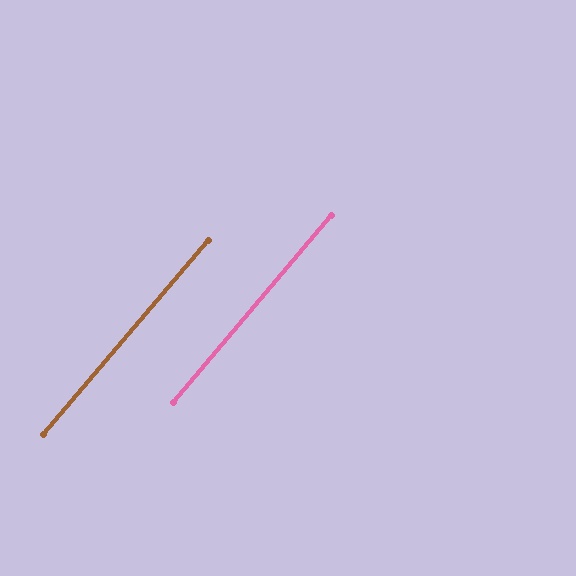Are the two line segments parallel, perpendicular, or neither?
Parallel — their directions differ by only 0.1°.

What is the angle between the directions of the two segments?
Approximately 0 degrees.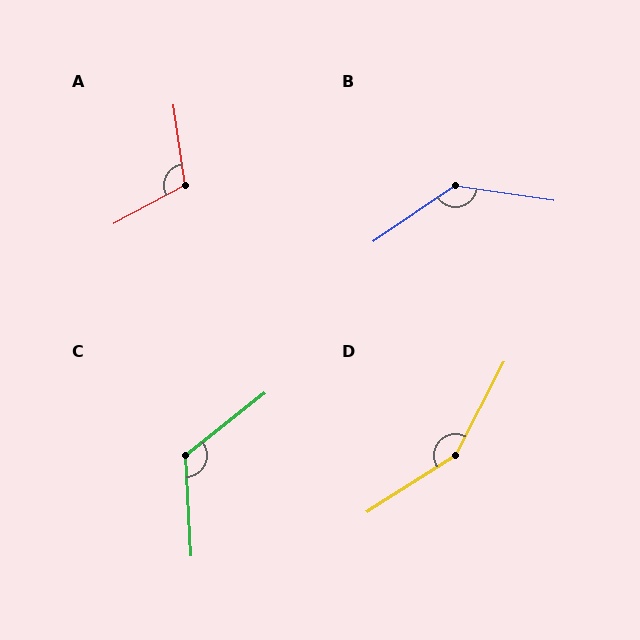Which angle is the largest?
D, at approximately 150 degrees.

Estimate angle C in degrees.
Approximately 125 degrees.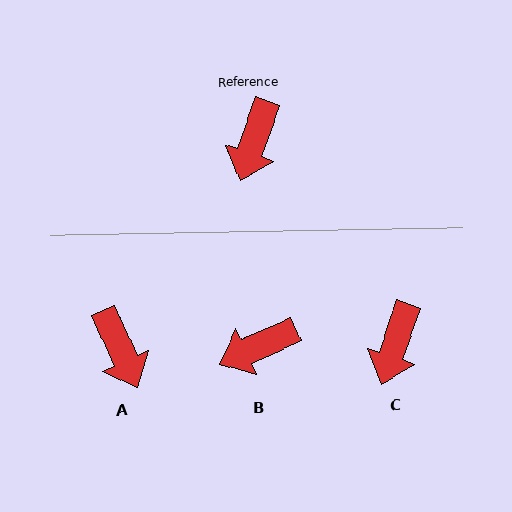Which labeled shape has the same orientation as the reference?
C.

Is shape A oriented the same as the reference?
No, it is off by about 43 degrees.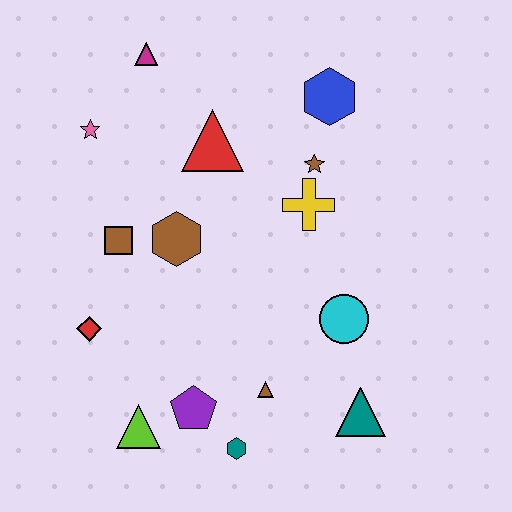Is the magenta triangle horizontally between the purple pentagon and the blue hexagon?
No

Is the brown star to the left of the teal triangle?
Yes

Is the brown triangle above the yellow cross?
No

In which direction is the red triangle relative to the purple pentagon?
The red triangle is above the purple pentagon.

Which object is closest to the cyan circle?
The teal triangle is closest to the cyan circle.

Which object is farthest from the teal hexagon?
The magenta triangle is farthest from the teal hexagon.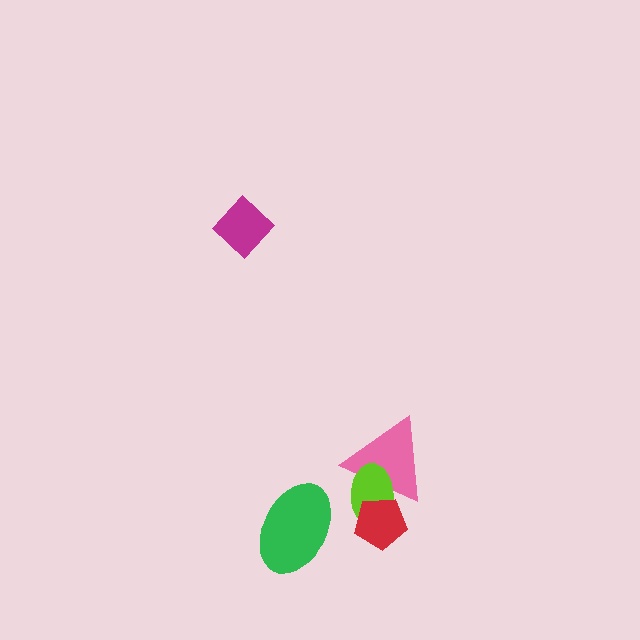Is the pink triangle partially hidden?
Yes, it is partially covered by another shape.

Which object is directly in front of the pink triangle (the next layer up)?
The lime ellipse is directly in front of the pink triangle.